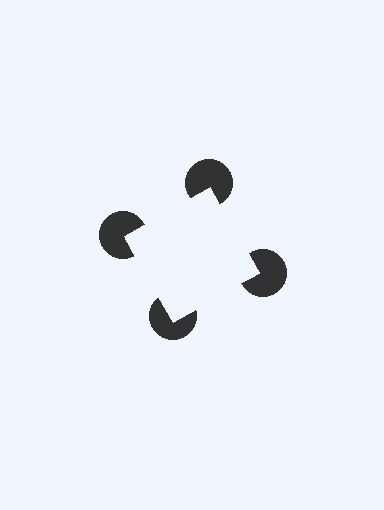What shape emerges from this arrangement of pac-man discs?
An illusory square — its edges are inferred from the aligned wedge cuts in the pac-man discs, not physically drawn.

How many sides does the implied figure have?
4 sides.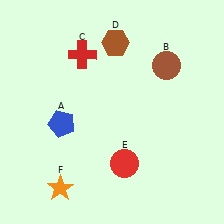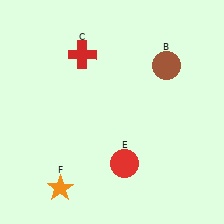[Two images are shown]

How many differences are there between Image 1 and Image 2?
There are 2 differences between the two images.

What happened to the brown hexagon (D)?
The brown hexagon (D) was removed in Image 2. It was in the top-right area of Image 1.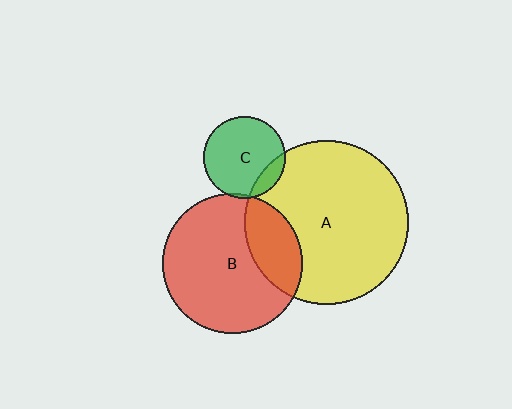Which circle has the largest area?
Circle A (yellow).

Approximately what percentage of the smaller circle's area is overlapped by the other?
Approximately 15%.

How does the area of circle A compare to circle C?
Approximately 4.0 times.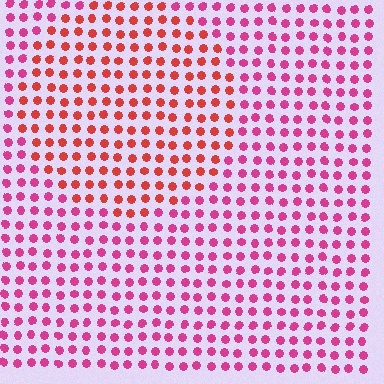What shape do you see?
I see a circle.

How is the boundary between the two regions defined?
The boundary is defined purely by a slight shift in hue (about 33 degrees). Spacing, size, and orientation are identical on both sides.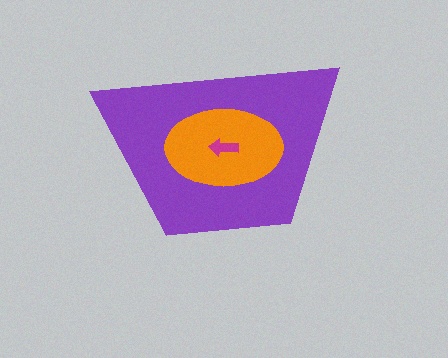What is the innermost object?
The magenta arrow.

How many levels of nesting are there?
3.